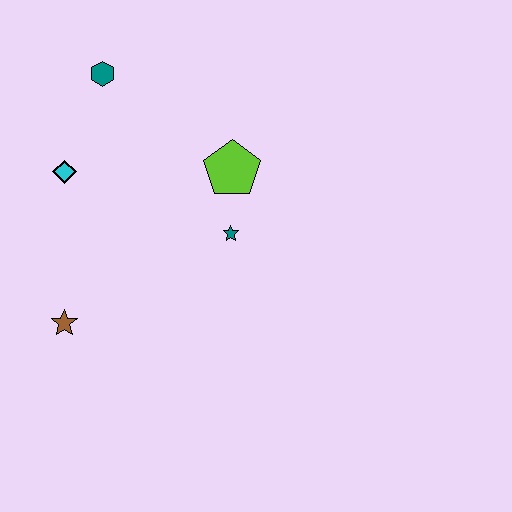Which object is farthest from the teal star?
The teal hexagon is farthest from the teal star.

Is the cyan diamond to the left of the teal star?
Yes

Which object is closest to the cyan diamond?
The teal hexagon is closest to the cyan diamond.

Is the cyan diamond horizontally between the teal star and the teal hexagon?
No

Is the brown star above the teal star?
No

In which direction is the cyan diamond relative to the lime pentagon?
The cyan diamond is to the left of the lime pentagon.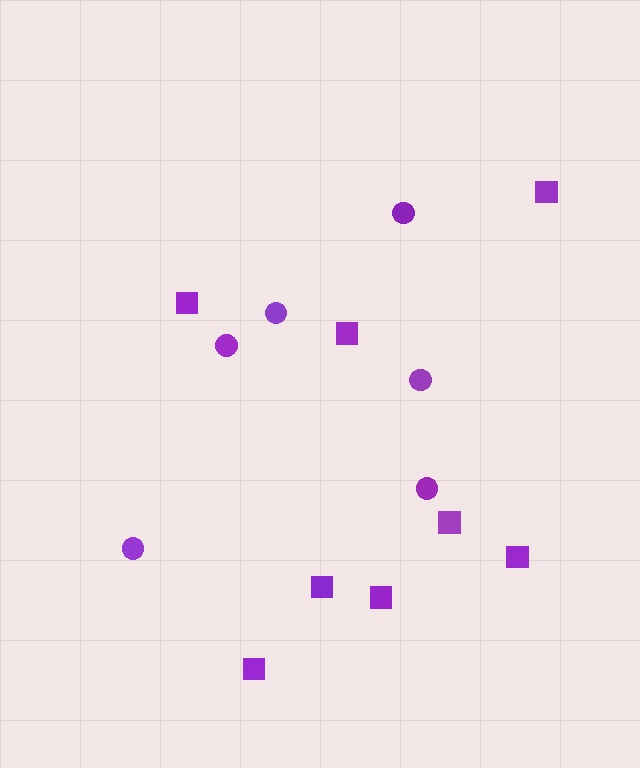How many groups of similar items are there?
There are 2 groups: one group of circles (6) and one group of squares (8).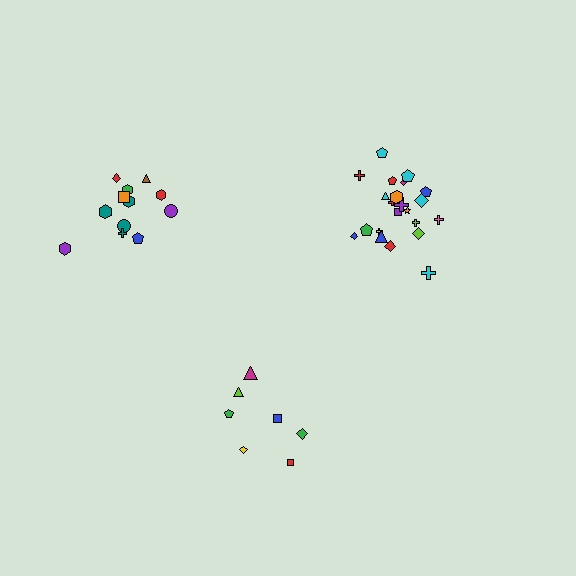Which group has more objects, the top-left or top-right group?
The top-right group.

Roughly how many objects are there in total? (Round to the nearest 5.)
Roughly 40 objects in total.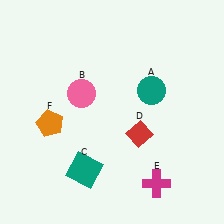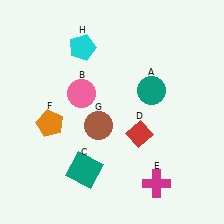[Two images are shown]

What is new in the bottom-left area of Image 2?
A brown circle (G) was added in the bottom-left area of Image 2.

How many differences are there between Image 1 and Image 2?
There are 2 differences between the two images.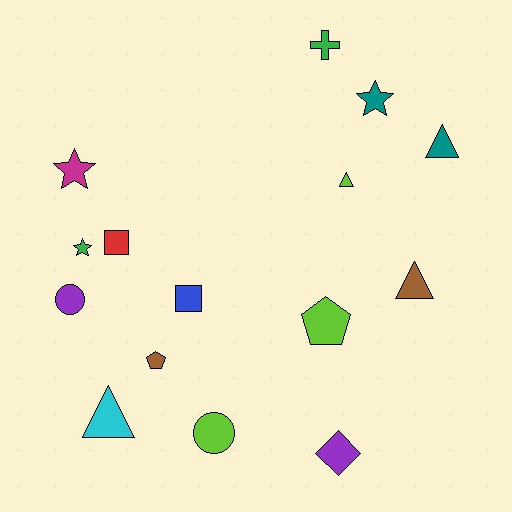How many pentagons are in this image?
There are 2 pentagons.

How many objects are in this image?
There are 15 objects.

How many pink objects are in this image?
There are no pink objects.